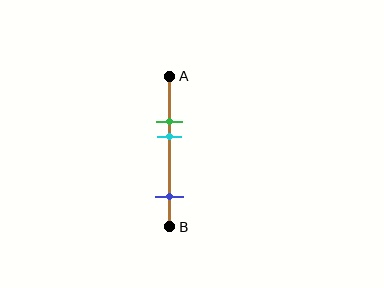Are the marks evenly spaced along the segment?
No, the marks are not evenly spaced.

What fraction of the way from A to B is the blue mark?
The blue mark is approximately 80% (0.8) of the way from A to B.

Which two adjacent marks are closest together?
The green and cyan marks are the closest adjacent pair.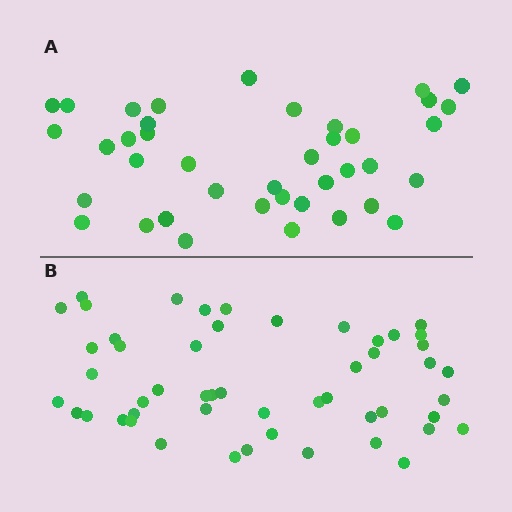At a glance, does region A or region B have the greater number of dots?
Region B (the bottom region) has more dots.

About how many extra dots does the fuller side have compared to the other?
Region B has roughly 12 or so more dots than region A.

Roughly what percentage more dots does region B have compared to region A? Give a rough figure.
About 30% more.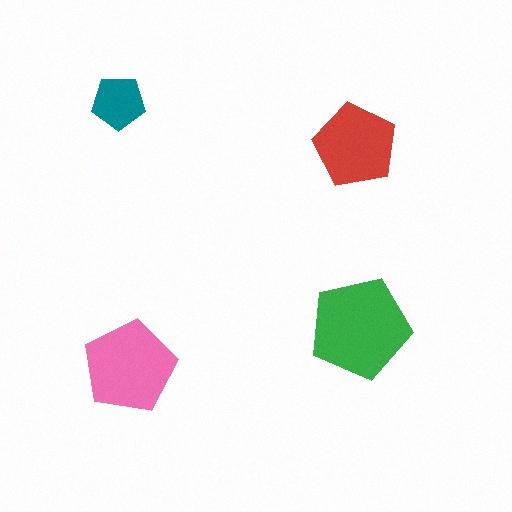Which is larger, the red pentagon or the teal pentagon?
The red one.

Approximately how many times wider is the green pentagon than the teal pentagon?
About 2 times wider.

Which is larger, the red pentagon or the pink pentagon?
The pink one.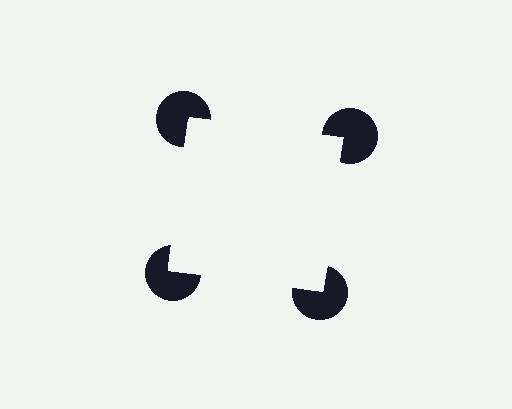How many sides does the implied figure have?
4 sides.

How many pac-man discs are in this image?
There are 4 — one at each vertex of the illusory square.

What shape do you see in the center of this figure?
An illusory square — its edges are inferred from the aligned wedge cuts in the pac-man discs, not physically drawn.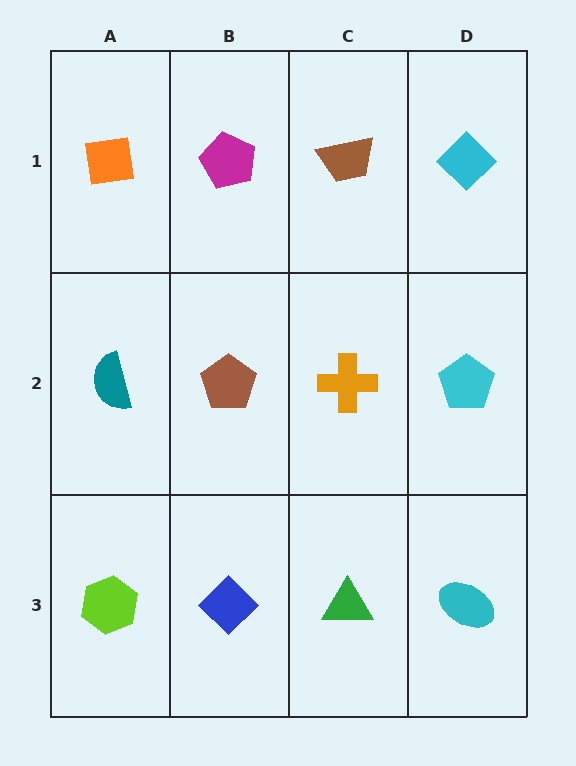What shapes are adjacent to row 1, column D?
A cyan pentagon (row 2, column D), a brown trapezoid (row 1, column C).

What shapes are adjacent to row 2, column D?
A cyan diamond (row 1, column D), a cyan ellipse (row 3, column D), an orange cross (row 2, column C).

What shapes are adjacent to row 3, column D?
A cyan pentagon (row 2, column D), a green triangle (row 3, column C).